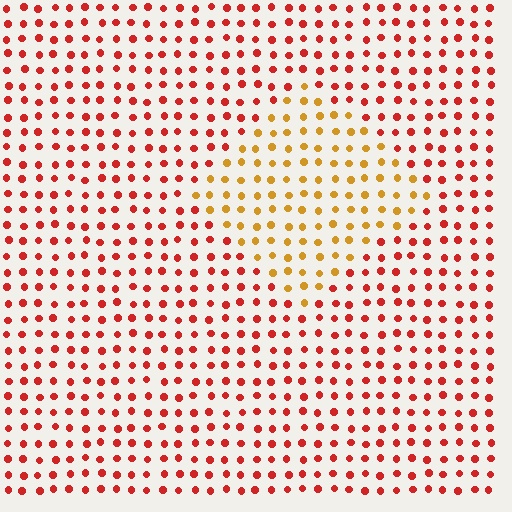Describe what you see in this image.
The image is filled with small red elements in a uniform arrangement. A diamond-shaped region is visible where the elements are tinted to a slightly different hue, forming a subtle color boundary.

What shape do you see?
I see a diamond.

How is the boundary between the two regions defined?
The boundary is defined purely by a slight shift in hue (about 40 degrees). Spacing, size, and orientation are identical on both sides.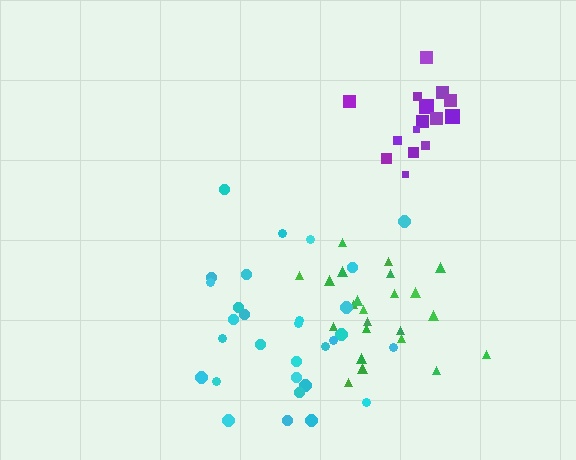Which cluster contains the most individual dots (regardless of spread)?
Cyan (30).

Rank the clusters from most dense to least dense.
purple, green, cyan.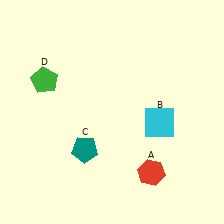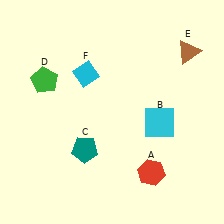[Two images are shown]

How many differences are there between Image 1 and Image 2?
There are 2 differences between the two images.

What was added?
A brown triangle (E), a cyan diamond (F) were added in Image 2.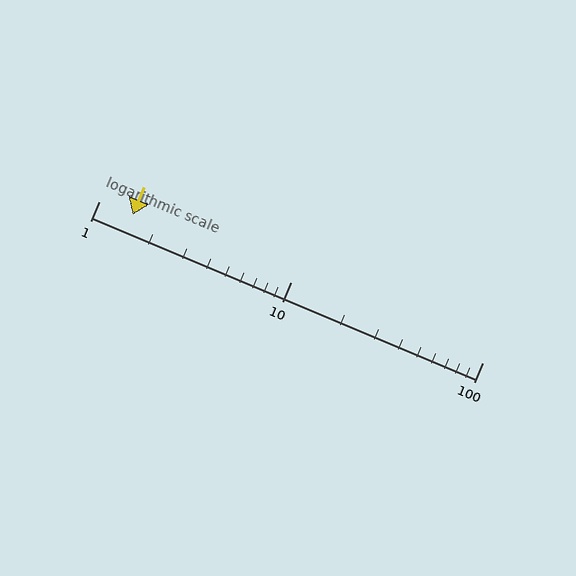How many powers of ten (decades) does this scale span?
The scale spans 2 decades, from 1 to 100.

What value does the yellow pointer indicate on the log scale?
The pointer indicates approximately 1.5.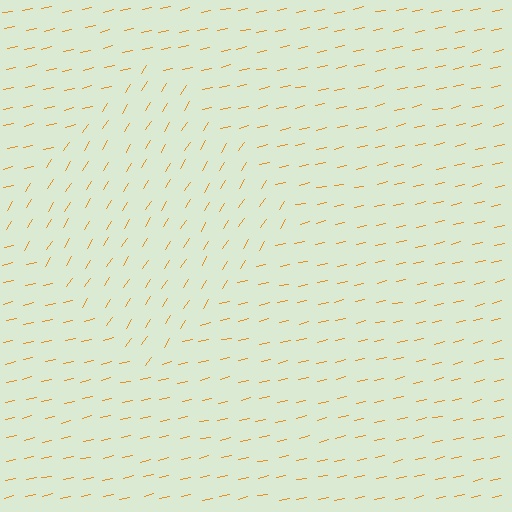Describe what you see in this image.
The image is filled with small orange line segments. A diamond region in the image has lines oriented differently from the surrounding lines, creating a visible texture boundary.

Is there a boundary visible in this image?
Yes, there is a texture boundary formed by a change in line orientation.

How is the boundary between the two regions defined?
The boundary is defined purely by a change in line orientation (approximately 45 degrees difference). All lines are the same color and thickness.